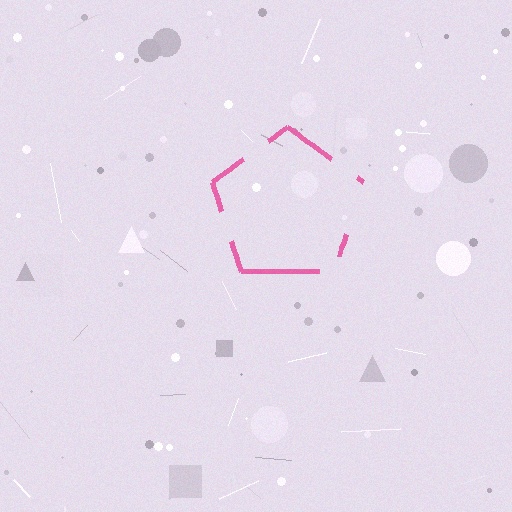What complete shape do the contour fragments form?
The contour fragments form a pentagon.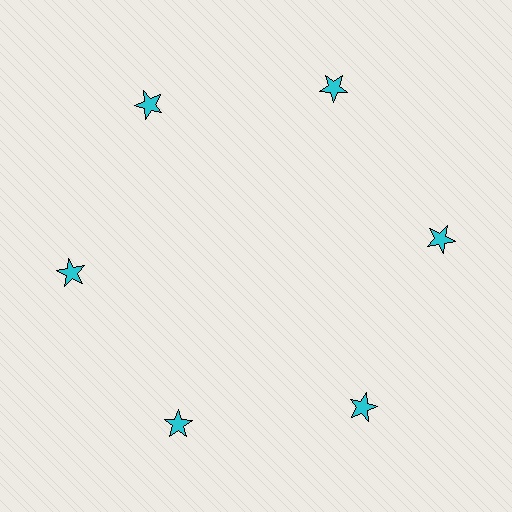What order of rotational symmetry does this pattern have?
This pattern has 6-fold rotational symmetry.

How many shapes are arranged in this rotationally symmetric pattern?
There are 6 shapes, arranged in 6 groups of 1.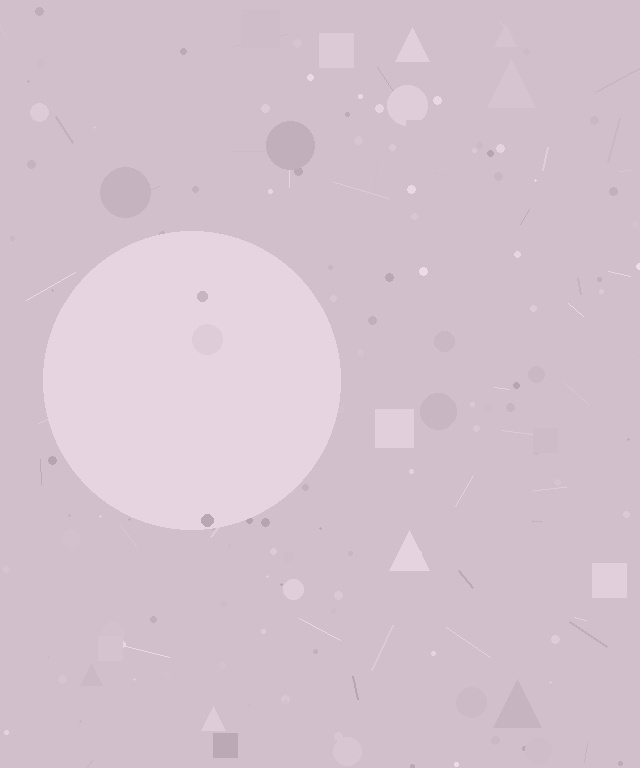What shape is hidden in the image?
A circle is hidden in the image.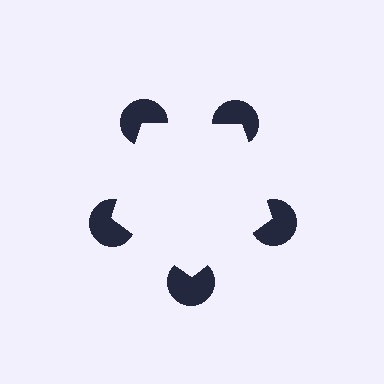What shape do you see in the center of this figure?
An illusory pentagon — its edges are inferred from the aligned wedge cuts in the pac-man discs, not physically drawn.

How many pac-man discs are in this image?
There are 5 — one at each vertex of the illusory pentagon.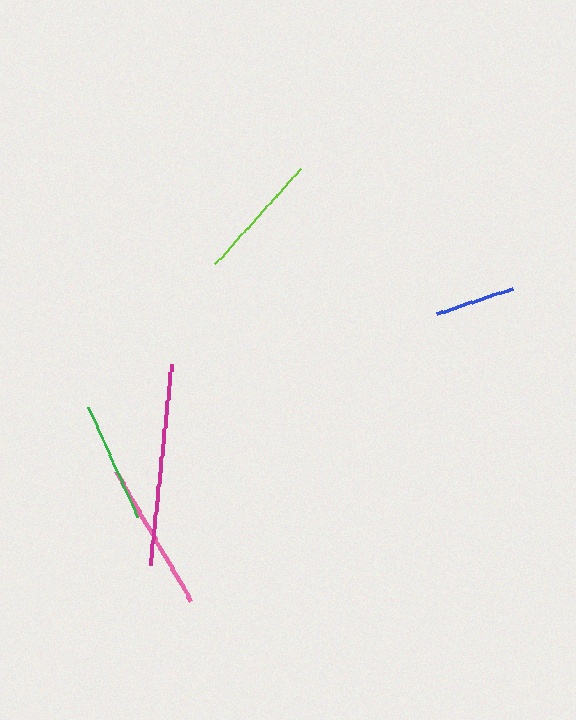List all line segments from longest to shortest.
From longest to shortest: magenta, pink, lime, green, blue.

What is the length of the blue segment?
The blue segment is approximately 80 pixels long.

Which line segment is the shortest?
The blue line is the shortest at approximately 80 pixels.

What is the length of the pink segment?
The pink segment is approximately 151 pixels long.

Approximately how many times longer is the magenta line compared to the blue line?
The magenta line is approximately 2.5 times the length of the blue line.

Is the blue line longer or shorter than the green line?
The green line is longer than the blue line.